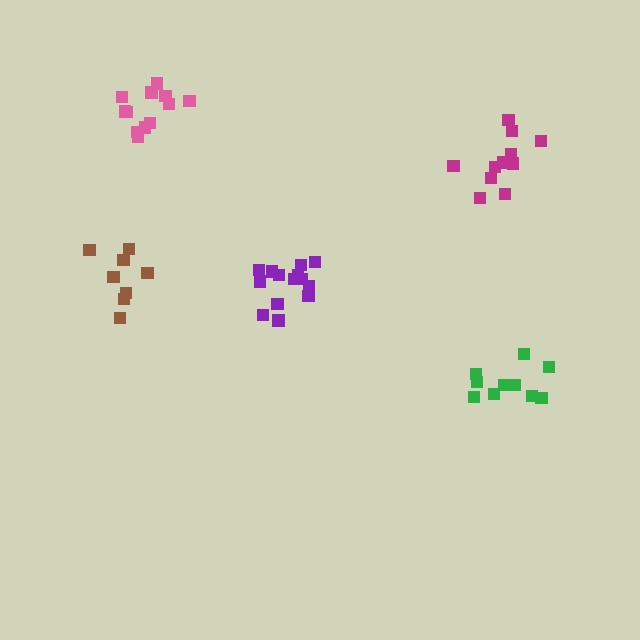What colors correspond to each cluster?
The clusters are colored: purple, green, pink, brown, magenta.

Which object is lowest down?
The green cluster is bottommost.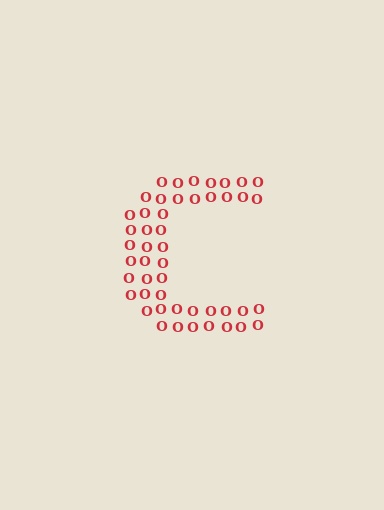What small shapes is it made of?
It is made of small letter O's.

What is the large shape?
The large shape is the letter C.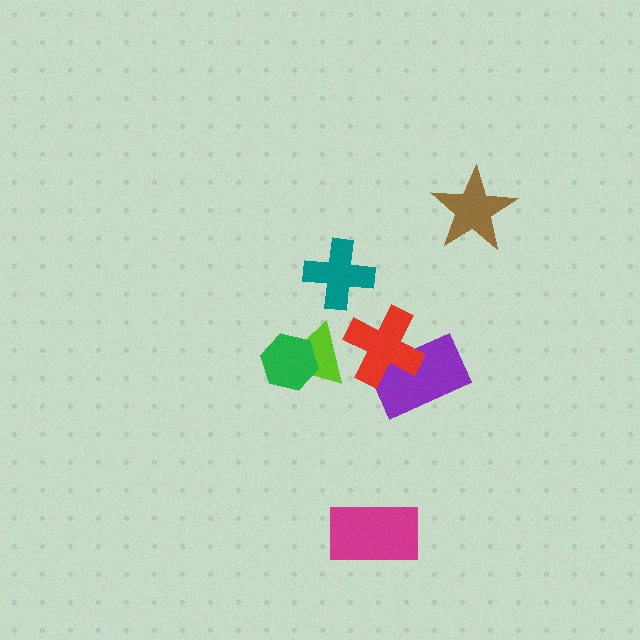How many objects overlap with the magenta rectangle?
0 objects overlap with the magenta rectangle.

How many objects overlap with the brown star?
0 objects overlap with the brown star.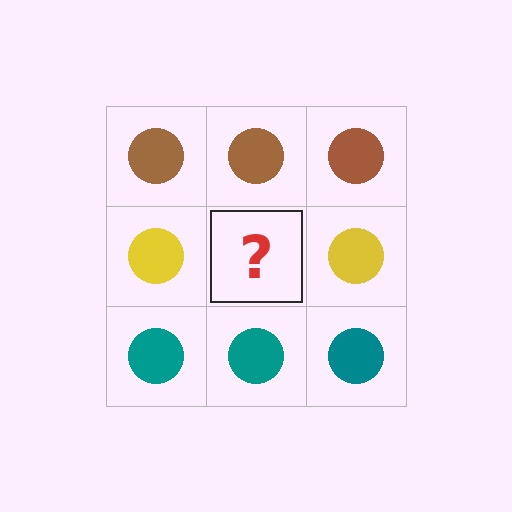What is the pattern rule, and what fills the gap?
The rule is that each row has a consistent color. The gap should be filled with a yellow circle.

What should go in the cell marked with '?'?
The missing cell should contain a yellow circle.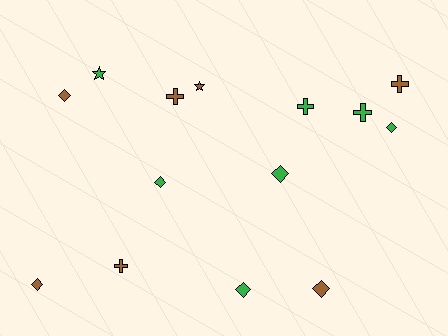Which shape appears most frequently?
Diamond, with 7 objects.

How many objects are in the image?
There are 14 objects.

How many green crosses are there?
There are 2 green crosses.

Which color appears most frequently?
Green, with 7 objects.